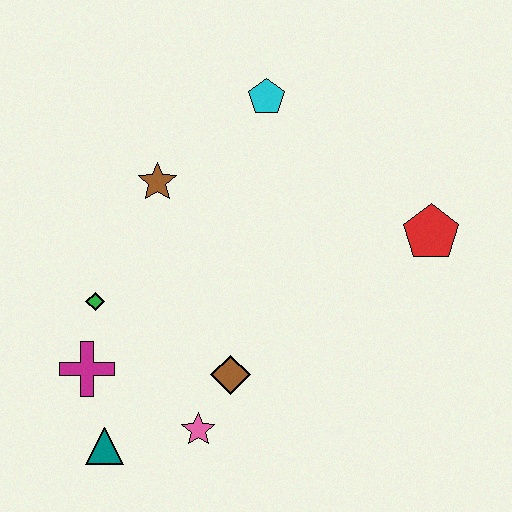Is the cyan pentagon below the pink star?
No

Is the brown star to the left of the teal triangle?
No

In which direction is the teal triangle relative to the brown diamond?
The teal triangle is to the left of the brown diamond.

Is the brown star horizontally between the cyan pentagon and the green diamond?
Yes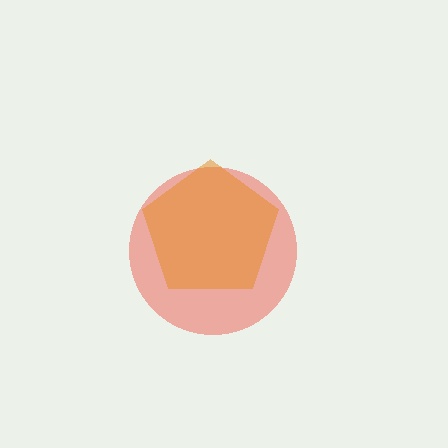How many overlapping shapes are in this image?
There are 2 overlapping shapes in the image.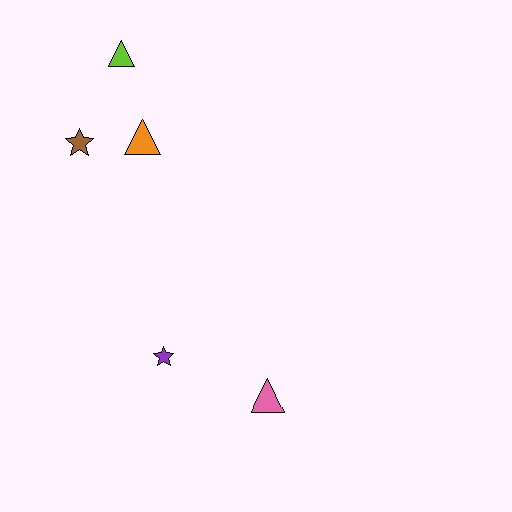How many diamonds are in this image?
There are no diamonds.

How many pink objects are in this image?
There is 1 pink object.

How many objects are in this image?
There are 5 objects.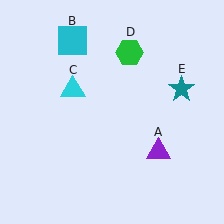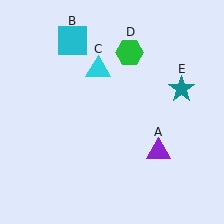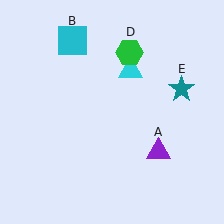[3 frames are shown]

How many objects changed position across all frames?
1 object changed position: cyan triangle (object C).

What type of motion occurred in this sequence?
The cyan triangle (object C) rotated clockwise around the center of the scene.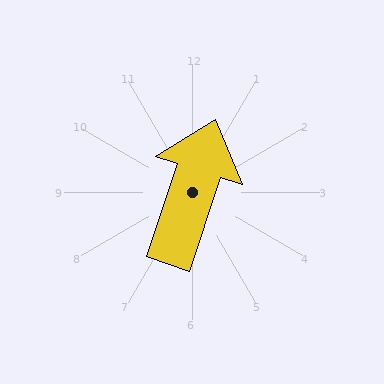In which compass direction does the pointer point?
North.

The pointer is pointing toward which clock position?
Roughly 1 o'clock.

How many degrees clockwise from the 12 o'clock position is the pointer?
Approximately 18 degrees.